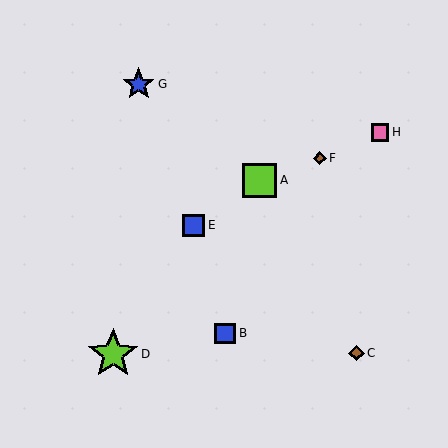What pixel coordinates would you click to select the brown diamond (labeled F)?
Click at (320, 158) to select the brown diamond F.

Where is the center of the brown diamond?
The center of the brown diamond is at (320, 158).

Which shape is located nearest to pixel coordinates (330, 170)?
The brown diamond (labeled F) at (320, 158) is nearest to that location.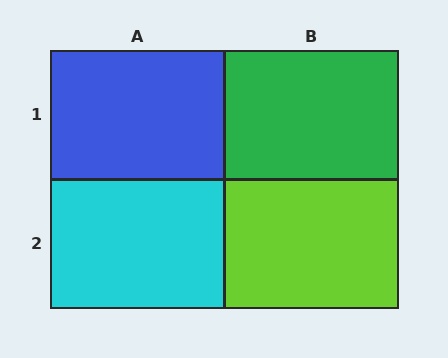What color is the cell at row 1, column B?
Green.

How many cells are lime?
1 cell is lime.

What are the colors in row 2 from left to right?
Cyan, lime.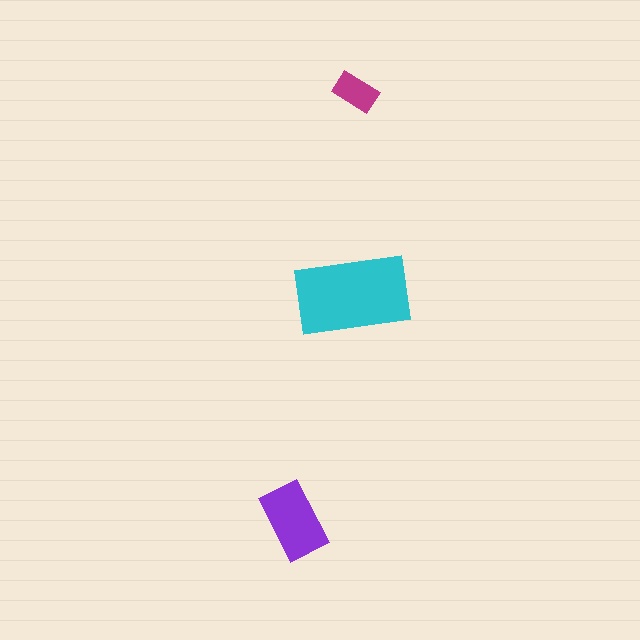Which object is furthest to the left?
The purple rectangle is leftmost.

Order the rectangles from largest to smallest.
the cyan one, the purple one, the magenta one.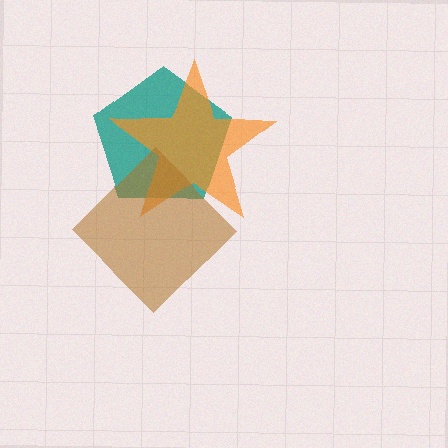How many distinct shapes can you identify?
There are 3 distinct shapes: a teal pentagon, an orange star, a brown diamond.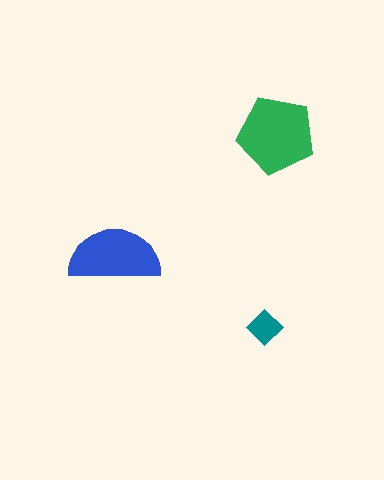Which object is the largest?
The green pentagon.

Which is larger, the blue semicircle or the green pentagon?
The green pentagon.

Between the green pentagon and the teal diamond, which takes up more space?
The green pentagon.